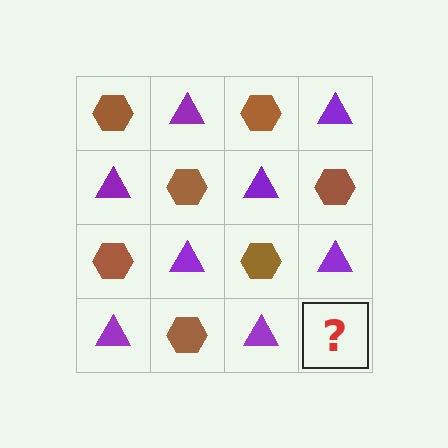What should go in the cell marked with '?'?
The missing cell should contain a brown hexagon.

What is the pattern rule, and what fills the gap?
The rule is that it alternates brown hexagon and purple triangle in a checkerboard pattern. The gap should be filled with a brown hexagon.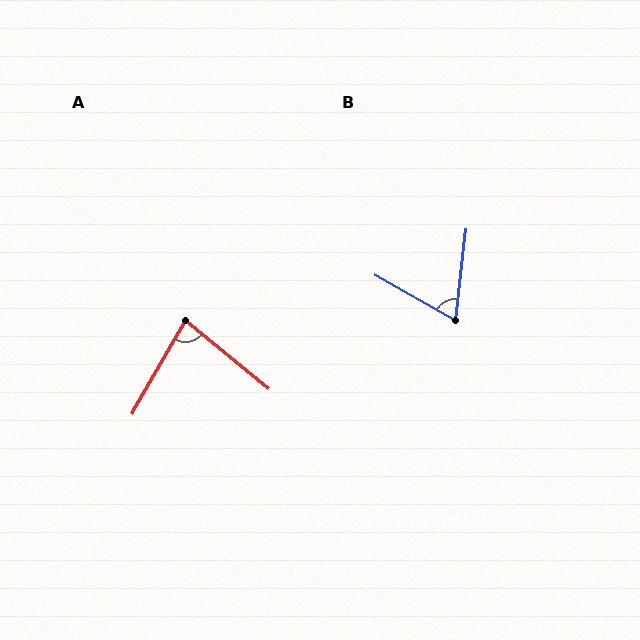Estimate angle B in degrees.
Approximately 67 degrees.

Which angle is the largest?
A, at approximately 80 degrees.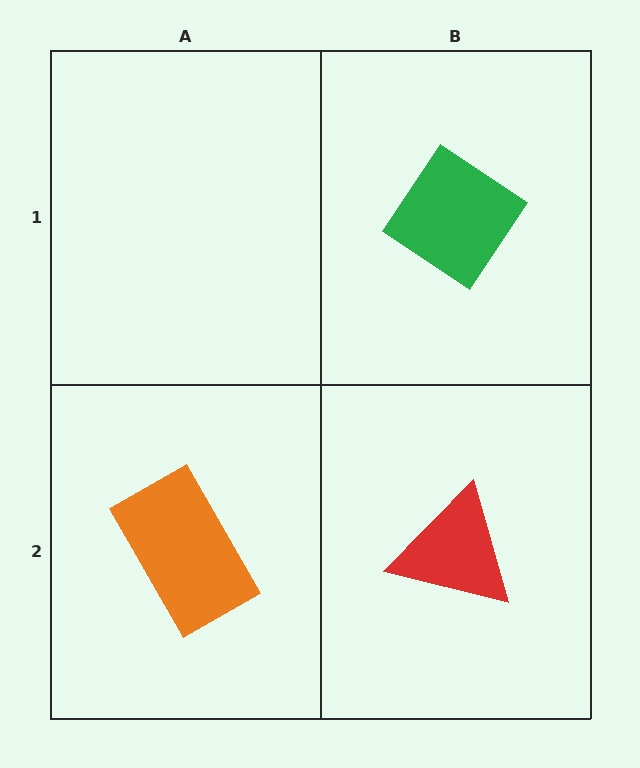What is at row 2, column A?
An orange rectangle.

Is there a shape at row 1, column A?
No, that cell is empty.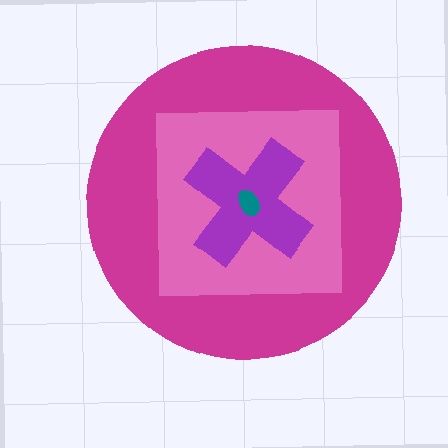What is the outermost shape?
The magenta circle.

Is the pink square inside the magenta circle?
Yes.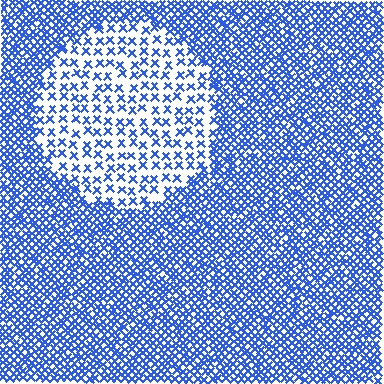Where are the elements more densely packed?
The elements are more densely packed outside the circle boundary.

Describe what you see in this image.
The image contains small blue elements arranged at two different densities. A circle-shaped region is visible where the elements are less densely packed than the surrounding area.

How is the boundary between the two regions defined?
The boundary is defined by a change in element density (approximately 2.5x ratio). All elements are the same color, size, and shape.